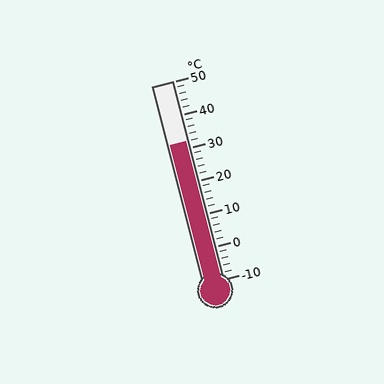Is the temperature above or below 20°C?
The temperature is above 20°C.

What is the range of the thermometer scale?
The thermometer scale ranges from -10°C to 50°C.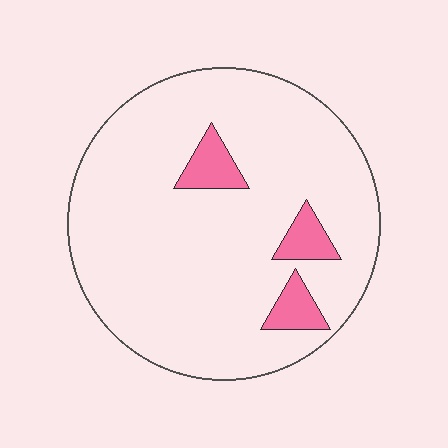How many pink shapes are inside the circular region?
3.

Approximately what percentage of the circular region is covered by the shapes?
Approximately 10%.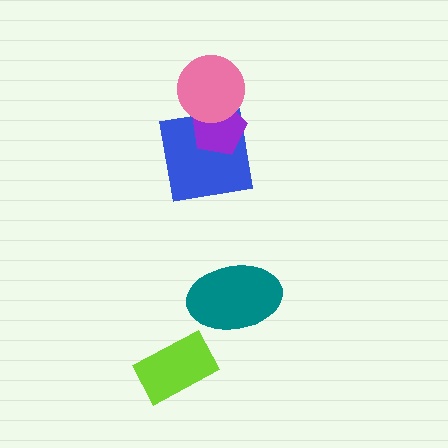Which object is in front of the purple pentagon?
The pink circle is in front of the purple pentagon.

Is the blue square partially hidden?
Yes, it is partially covered by another shape.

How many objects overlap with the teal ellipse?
0 objects overlap with the teal ellipse.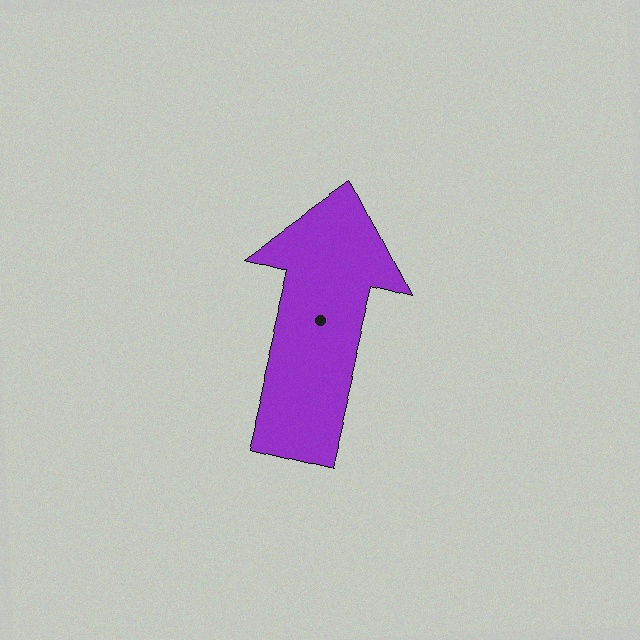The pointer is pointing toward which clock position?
Roughly 12 o'clock.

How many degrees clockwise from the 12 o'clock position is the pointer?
Approximately 14 degrees.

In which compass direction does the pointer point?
North.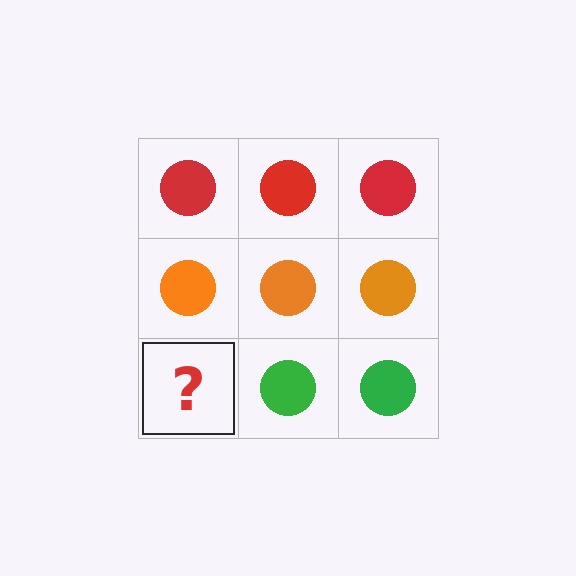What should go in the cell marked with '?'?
The missing cell should contain a green circle.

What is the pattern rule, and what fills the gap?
The rule is that each row has a consistent color. The gap should be filled with a green circle.